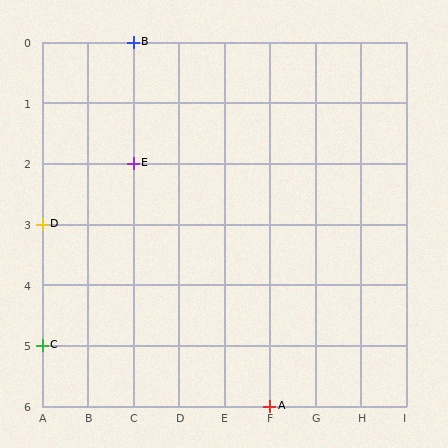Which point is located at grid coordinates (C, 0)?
Point B is at (C, 0).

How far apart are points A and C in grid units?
Points A and C are 5 columns and 1 row apart (about 5.1 grid units diagonally).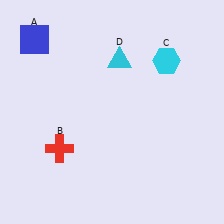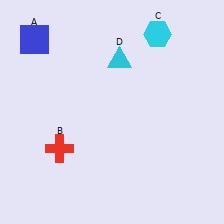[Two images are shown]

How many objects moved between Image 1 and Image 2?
1 object moved between the two images.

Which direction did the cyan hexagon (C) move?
The cyan hexagon (C) moved up.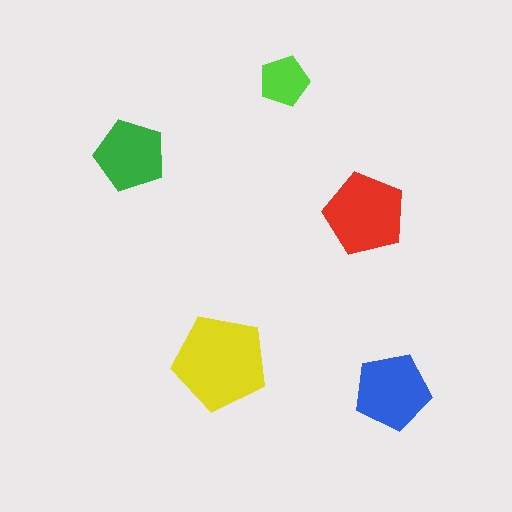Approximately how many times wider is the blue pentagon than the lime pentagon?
About 1.5 times wider.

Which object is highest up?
The lime pentagon is topmost.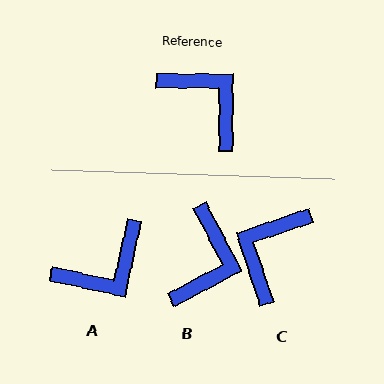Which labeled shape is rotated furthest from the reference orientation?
C, about 108 degrees away.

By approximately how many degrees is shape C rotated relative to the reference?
Approximately 108 degrees counter-clockwise.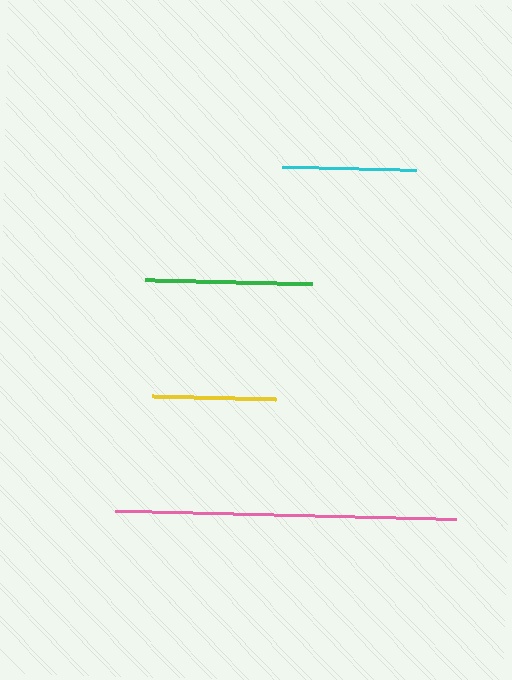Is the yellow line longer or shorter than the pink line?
The pink line is longer than the yellow line.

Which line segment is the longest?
The pink line is the longest at approximately 340 pixels.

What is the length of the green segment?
The green segment is approximately 167 pixels long.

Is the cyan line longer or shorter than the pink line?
The pink line is longer than the cyan line.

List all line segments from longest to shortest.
From longest to shortest: pink, green, cyan, yellow.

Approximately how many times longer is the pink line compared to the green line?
The pink line is approximately 2.0 times the length of the green line.